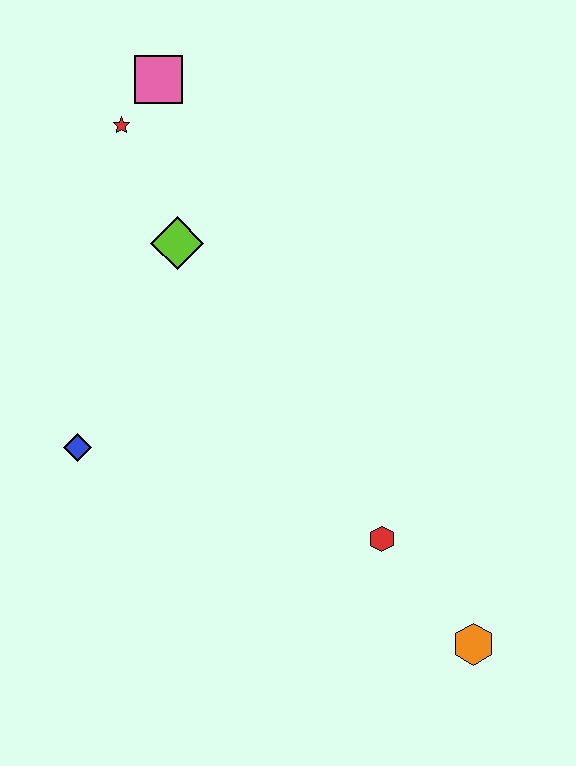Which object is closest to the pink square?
The red star is closest to the pink square.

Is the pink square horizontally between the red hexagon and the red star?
Yes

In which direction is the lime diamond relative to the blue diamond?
The lime diamond is above the blue diamond.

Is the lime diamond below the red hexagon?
No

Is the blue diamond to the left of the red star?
Yes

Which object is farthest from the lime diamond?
The orange hexagon is farthest from the lime diamond.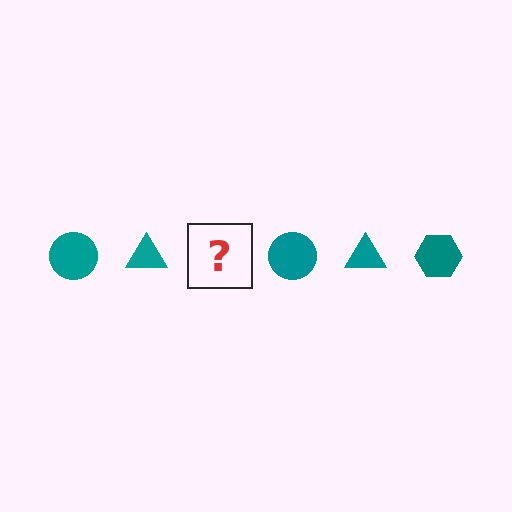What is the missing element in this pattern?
The missing element is a teal hexagon.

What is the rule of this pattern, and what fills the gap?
The rule is that the pattern cycles through circle, triangle, hexagon shapes in teal. The gap should be filled with a teal hexagon.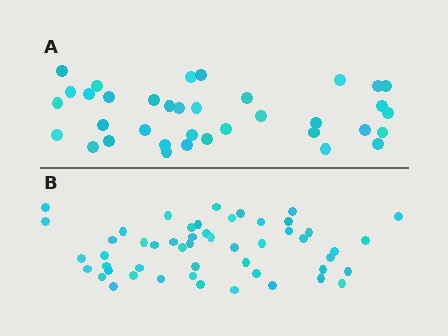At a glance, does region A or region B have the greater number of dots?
Region B (the bottom region) has more dots.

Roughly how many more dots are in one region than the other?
Region B has approximately 15 more dots than region A.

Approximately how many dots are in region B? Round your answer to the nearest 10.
About 50 dots. (The exact count is 51, which rounds to 50.)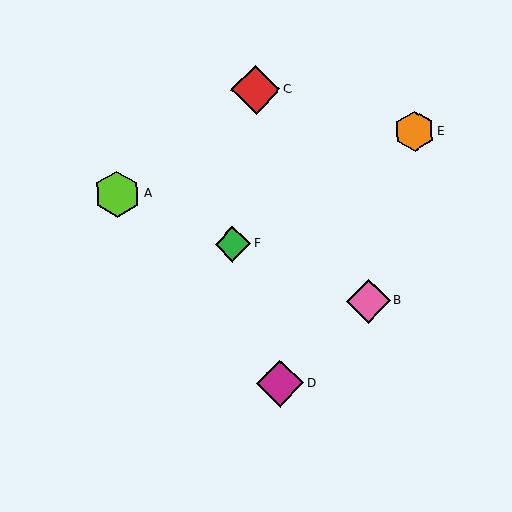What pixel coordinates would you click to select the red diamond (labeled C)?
Click at (256, 90) to select the red diamond C.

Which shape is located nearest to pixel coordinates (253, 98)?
The red diamond (labeled C) at (256, 90) is nearest to that location.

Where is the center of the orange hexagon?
The center of the orange hexagon is at (415, 131).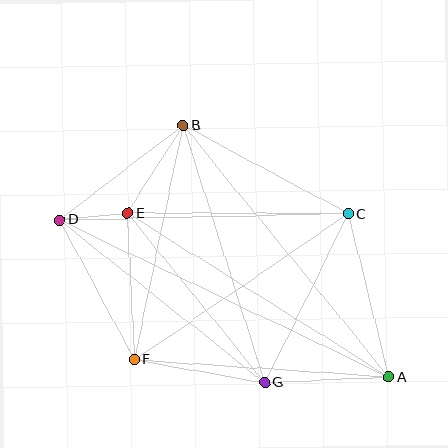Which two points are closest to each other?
Points D and E are closest to each other.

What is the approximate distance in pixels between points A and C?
The distance between A and C is approximately 168 pixels.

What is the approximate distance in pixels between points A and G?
The distance between A and G is approximately 124 pixels.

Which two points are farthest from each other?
Points A and D are farthest from each other.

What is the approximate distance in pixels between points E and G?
The distance between E and G is approximately 218 pixels.